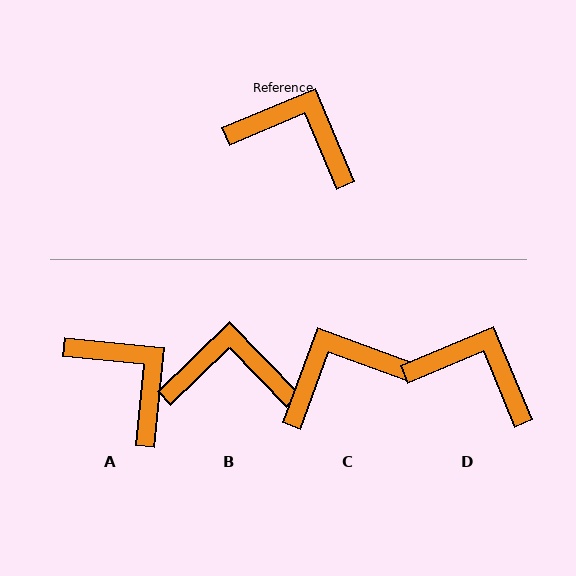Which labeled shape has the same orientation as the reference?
D.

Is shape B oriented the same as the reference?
No, it is off by about 21 degrees.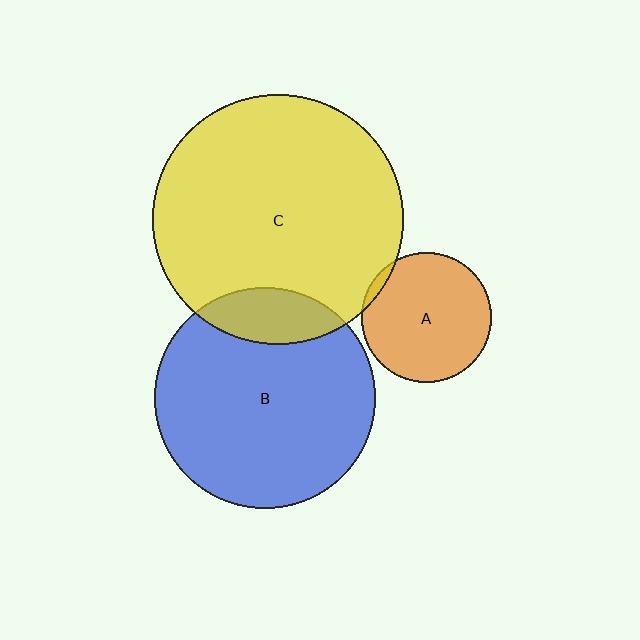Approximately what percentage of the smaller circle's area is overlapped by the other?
Approximately 5%.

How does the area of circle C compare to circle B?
Approximately 1.3 times.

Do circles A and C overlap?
Yes.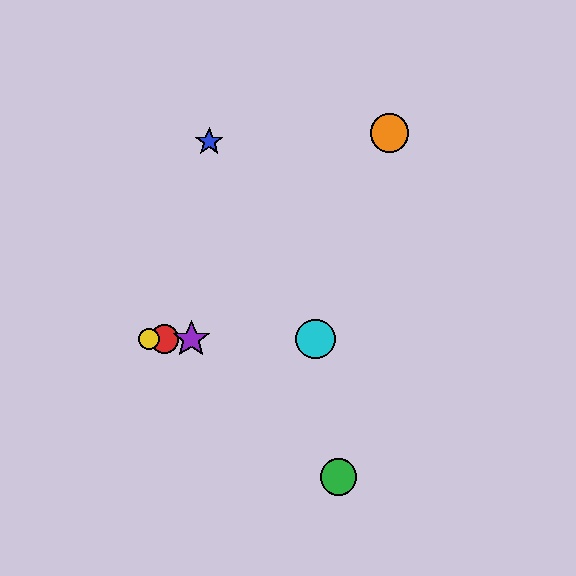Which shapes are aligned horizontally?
The red circle, the yellow circle, the purple star, the cyan circle are aligned horizontally.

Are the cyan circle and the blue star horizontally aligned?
No, the cyan circle is at y≈339 and the blue star is at y≈142.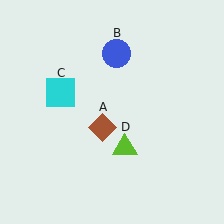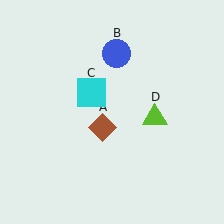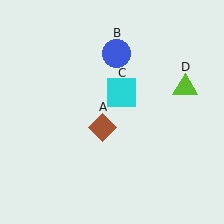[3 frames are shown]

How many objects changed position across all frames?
2 objects changed position: cyan square (object C), lime triangle (object D).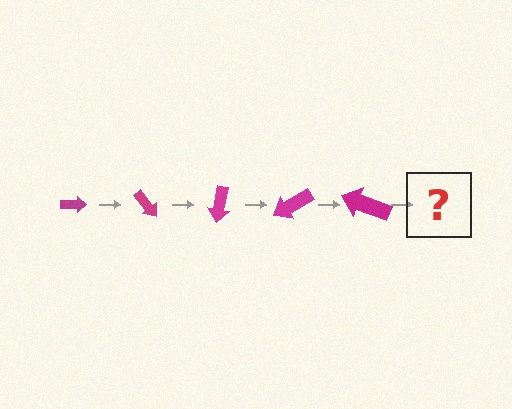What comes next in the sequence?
The next element should be an arrow, larger than the previous one and rotated 250 degrees from the start.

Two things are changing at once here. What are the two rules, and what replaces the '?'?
The two rules are that the arrow grows larger each step and it rotates 50 degrees each step. The '?' should be an arrow, larger than the previous one and rotated 250 degrees from the start.